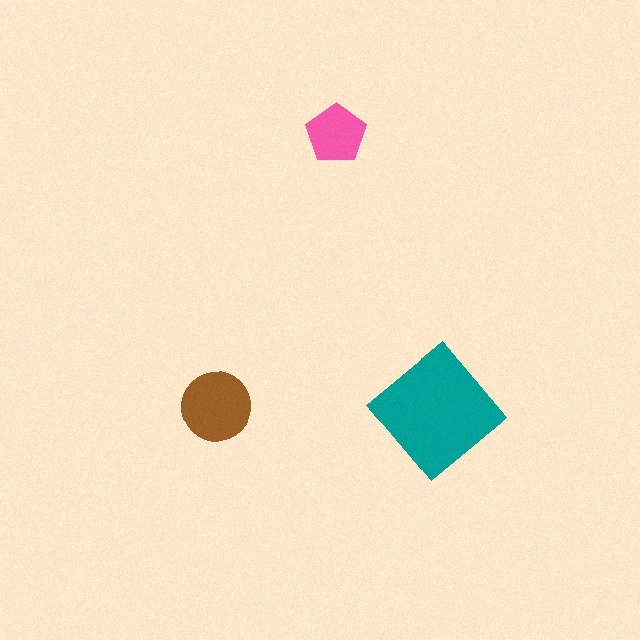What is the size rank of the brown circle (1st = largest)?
2nd.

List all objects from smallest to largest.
The pink pentagon, the brown circle, the teal diamond.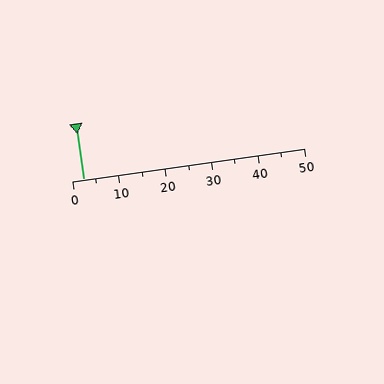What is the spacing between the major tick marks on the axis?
The major ticks are spaced 10 apart.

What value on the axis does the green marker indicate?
The marker indicates approximately 2.5.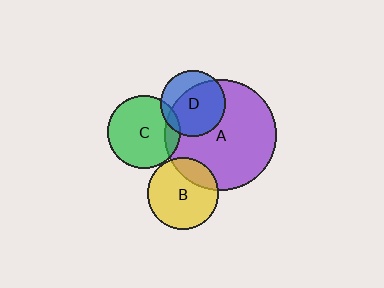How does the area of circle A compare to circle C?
Approximately 2.3 times.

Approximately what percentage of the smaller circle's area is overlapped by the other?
Approximately 15%.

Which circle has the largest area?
Circle A (purple).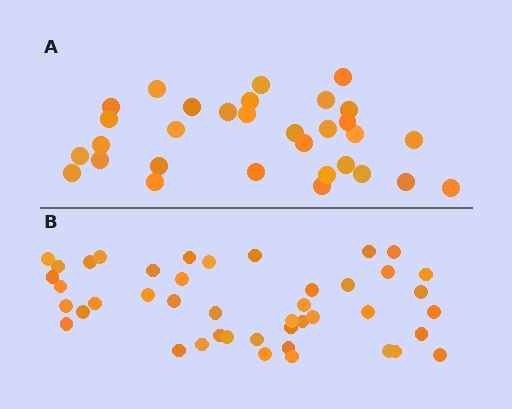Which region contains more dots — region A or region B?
Region B (the bottom region) has more dots.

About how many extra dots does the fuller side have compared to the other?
Region B has approximately 15 more dots than region A.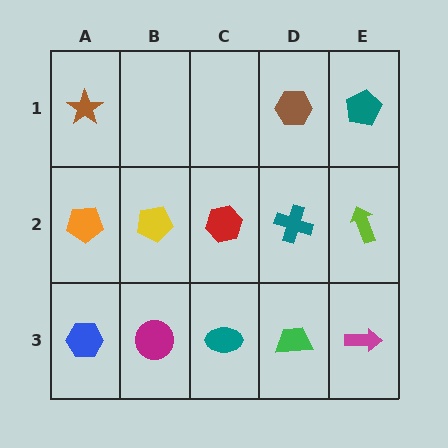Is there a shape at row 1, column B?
No, that cell is empty.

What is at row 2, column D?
A teal cross.